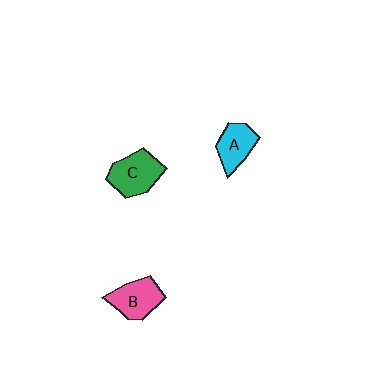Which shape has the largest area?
Shape C (green).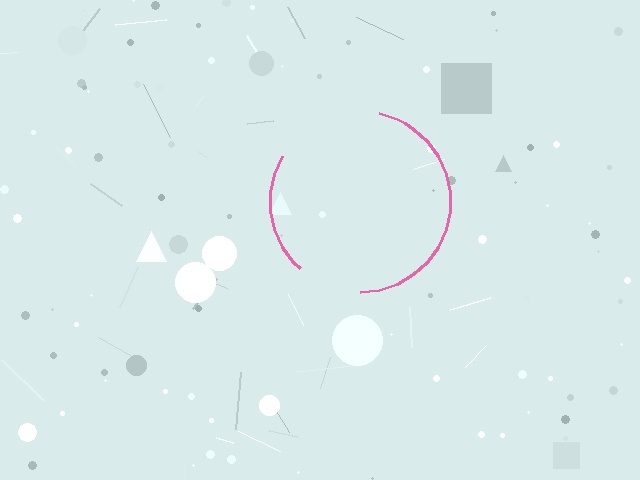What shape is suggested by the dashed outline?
The dashed outline suggests a circle.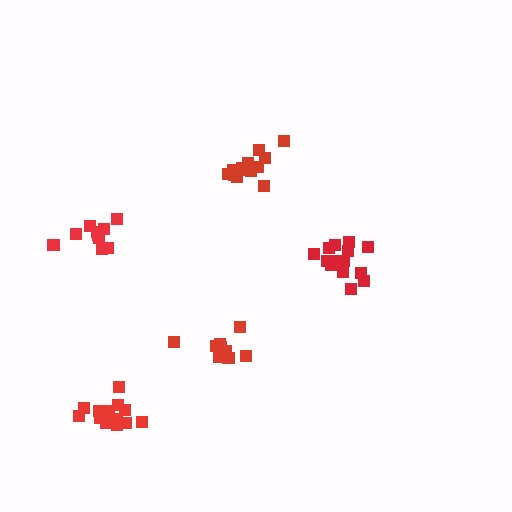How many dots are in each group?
Group 1: 10 dots, Group 2: 13 dots, Group 3: 9 dots, Group 4: 14 dots, Group 5: 13 dots (59 total).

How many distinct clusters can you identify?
There are 5 distinct clusters.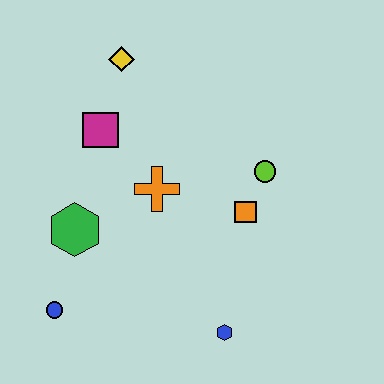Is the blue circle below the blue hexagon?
No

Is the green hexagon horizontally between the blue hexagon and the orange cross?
No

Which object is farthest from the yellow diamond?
The blue hexagon is farthest from the yellow diamond.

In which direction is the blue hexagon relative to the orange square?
The blue hexagon is below the orange square.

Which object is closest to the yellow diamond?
The magenta square is closest to the yellow diamond.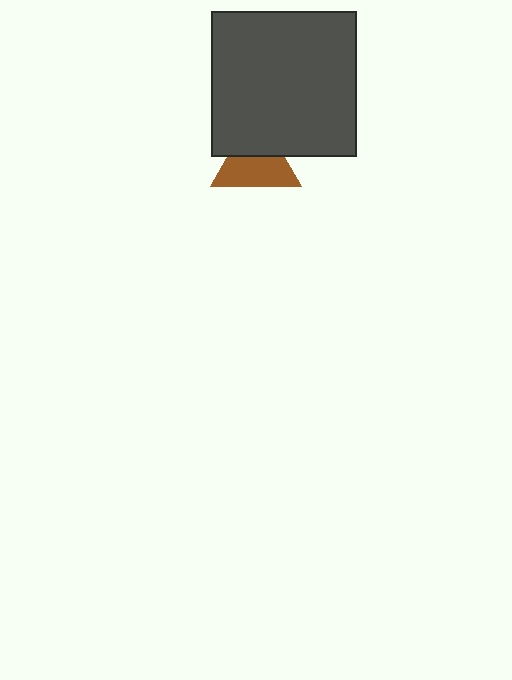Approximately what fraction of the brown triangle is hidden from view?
Roughly 40% of the brown triangle is hidden behind the dark gray square.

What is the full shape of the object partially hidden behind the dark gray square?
The partially hidden object is a brown triangle.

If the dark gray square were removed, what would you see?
You would see the complete brown triangle.